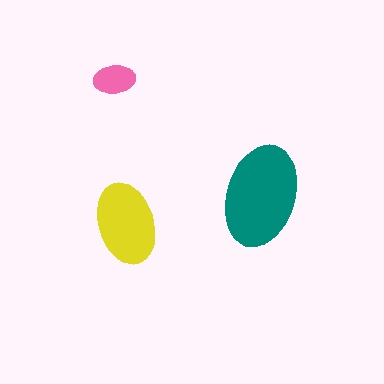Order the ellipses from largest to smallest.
the teal one, the yellow one, the pink one.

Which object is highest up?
The pink ellipse is topmost.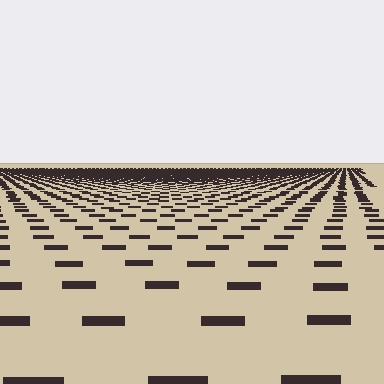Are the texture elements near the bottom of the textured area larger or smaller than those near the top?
Larger. Near the bottom, elements are closer to the viewer and appear at a bigger on-screen size.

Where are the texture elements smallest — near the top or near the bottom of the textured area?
Near the top.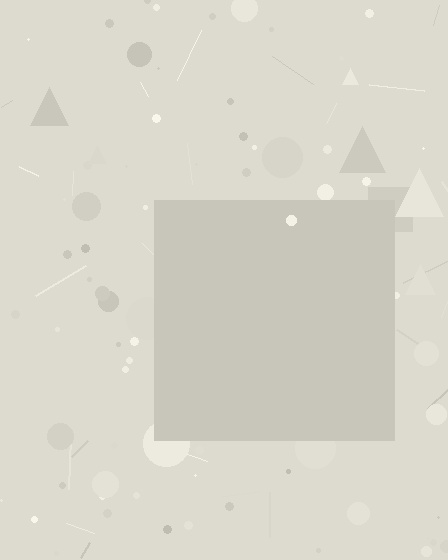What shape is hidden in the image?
A square is hidden in the image.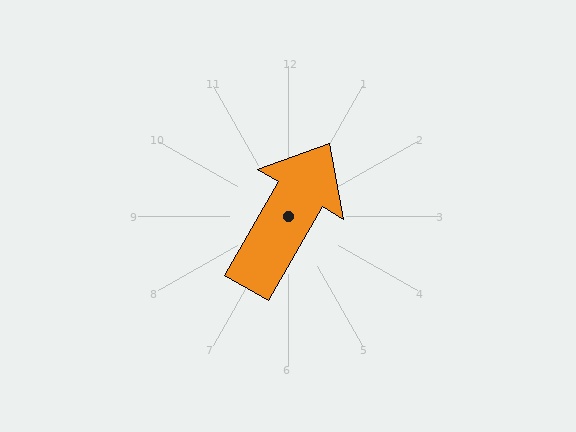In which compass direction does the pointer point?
Northeast.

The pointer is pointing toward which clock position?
Roughly 1 o'clock.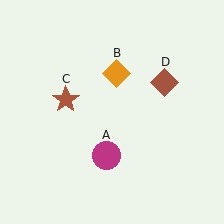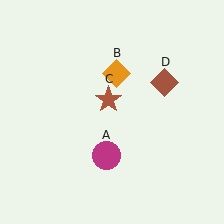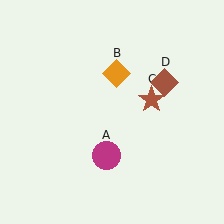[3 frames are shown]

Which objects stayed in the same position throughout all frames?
Magenta circle (object A) and orange diamond (object B) and brown diamond (object D) remained stationary.